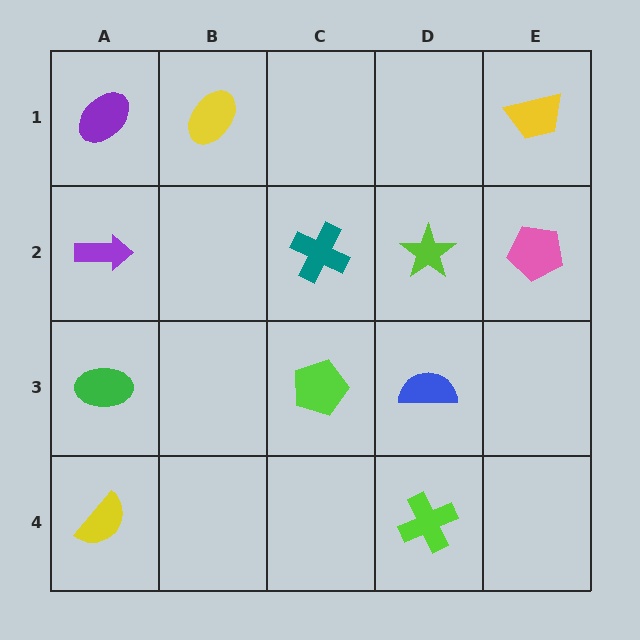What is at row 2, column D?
A lime star.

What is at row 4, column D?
A lime cross.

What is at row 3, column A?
A green ellipse.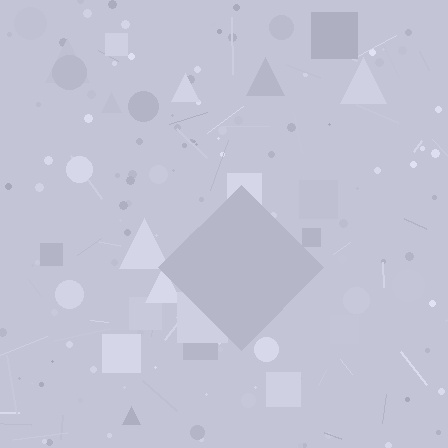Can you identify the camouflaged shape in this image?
The camouflaged shape is a diamond.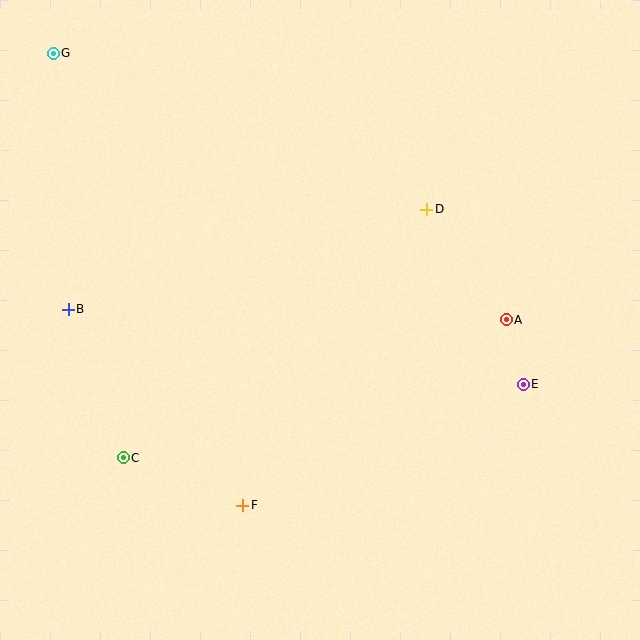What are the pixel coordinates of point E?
Point E is at (523, 384).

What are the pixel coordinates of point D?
Point D is at (427, 209).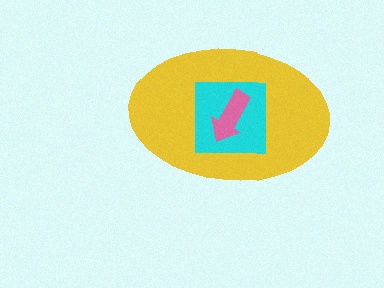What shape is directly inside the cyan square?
The pink arrow.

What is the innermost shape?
The pink arrow.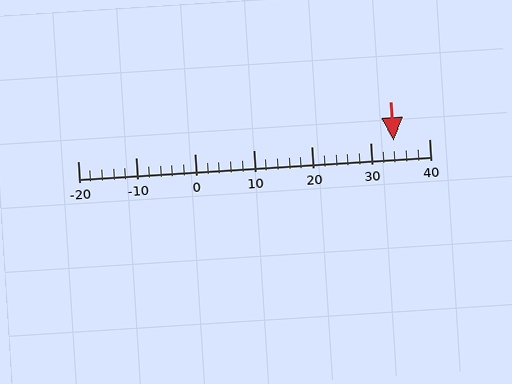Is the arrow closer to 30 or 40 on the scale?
The arrow is closer to 30.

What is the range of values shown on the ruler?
The ruler shows values from -20 to 40.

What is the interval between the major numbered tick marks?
The major tick marks are spaced 10 units apart.